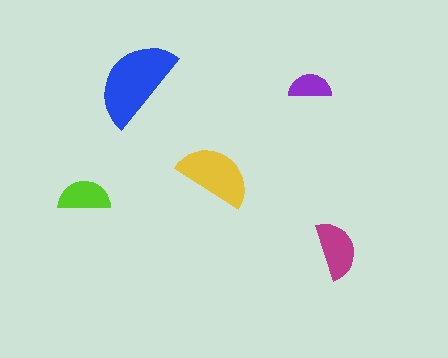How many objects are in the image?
There are 5 objects in the image.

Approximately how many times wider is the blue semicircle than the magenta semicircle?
About 1.5 times wider.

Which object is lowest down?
The magenta semicircle is bottommost.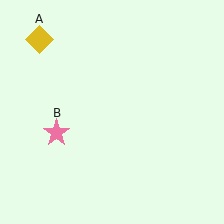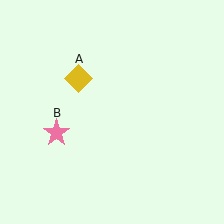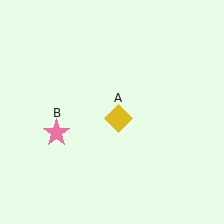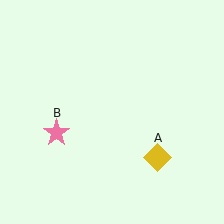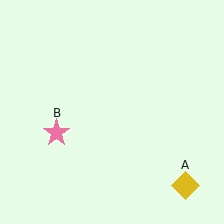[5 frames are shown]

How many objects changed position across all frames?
1 object changed position: yellow diamond (object A).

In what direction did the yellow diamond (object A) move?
The yellow diamond (object A) moved down and to the right.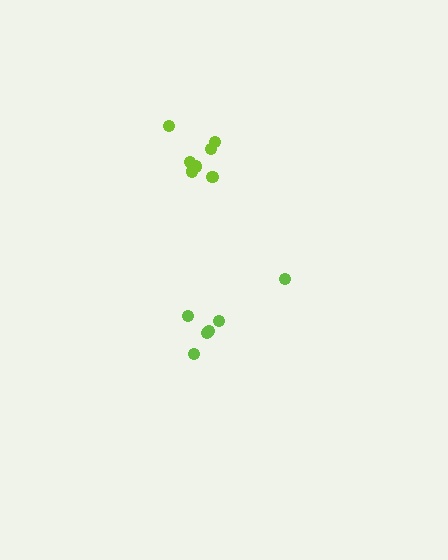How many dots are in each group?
Group 1: 6 dots, Group 2: 7 dots (13 total).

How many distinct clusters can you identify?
There are 2 distinct clusters.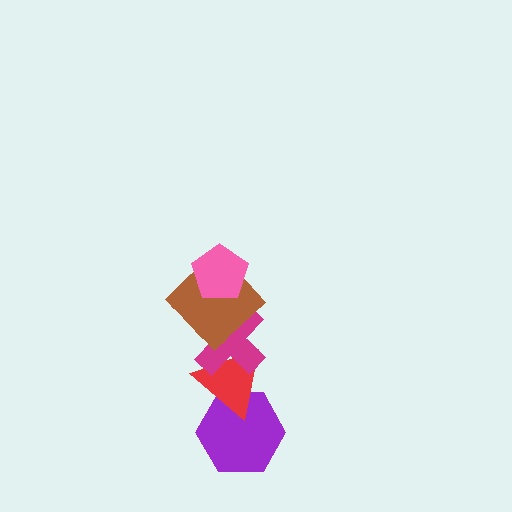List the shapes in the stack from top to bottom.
From top to bottom: the pink pentagon, the brown diamond, the magenta cross, the red triangle, the purple hexagon.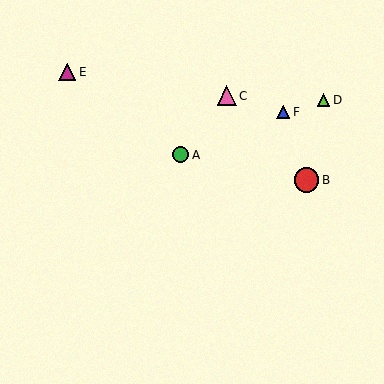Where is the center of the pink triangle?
The center of the pink triangle is at (227, 96).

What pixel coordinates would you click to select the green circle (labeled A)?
Click at (180, 155) to select the green circle A.